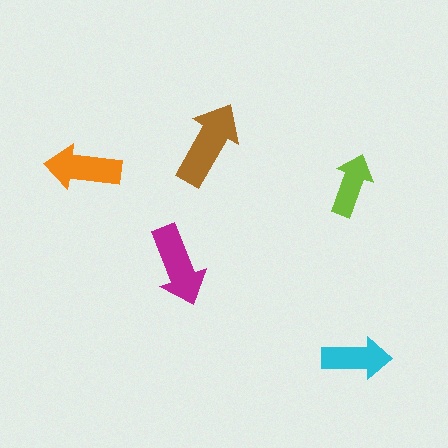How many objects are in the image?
There are 5 objects in the image.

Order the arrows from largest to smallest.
the brown one, the magenta one, the orange one, the cyan one, the lime one.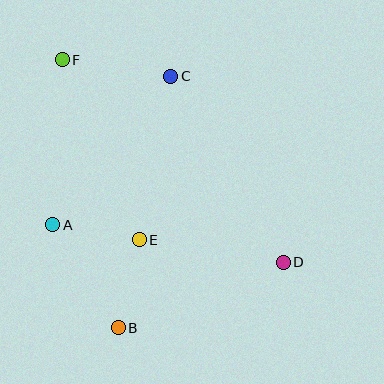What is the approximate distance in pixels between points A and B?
The distance between A and B is approximately 122 pixels.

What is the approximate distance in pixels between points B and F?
The distance between B and F is approximately 274 pixels.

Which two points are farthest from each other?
Points D and F are farthest from each other.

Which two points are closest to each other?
Points A and E are closest to each other.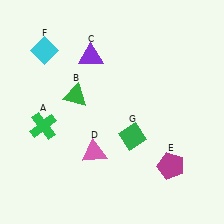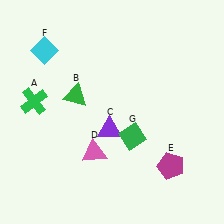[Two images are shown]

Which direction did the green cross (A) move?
The green cross (A) moved up.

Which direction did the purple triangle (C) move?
The purple triangle (C) moved down.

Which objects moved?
The objects that moved are: the green cross (A), the purple triangle (C).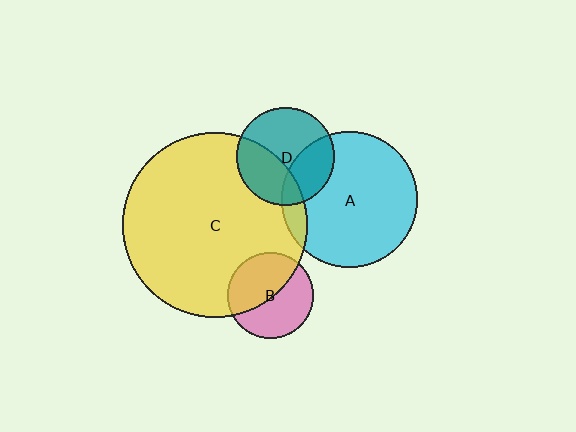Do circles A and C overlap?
Yes.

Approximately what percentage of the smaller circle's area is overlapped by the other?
Approximately 10%.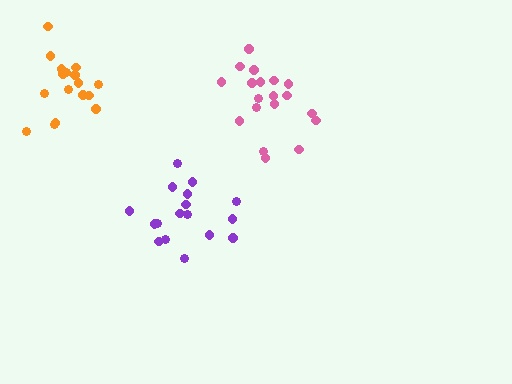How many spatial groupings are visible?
There are 3 spatial groupings.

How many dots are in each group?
Group 1: 17 dots, Group 2: 17 dots, Group 3: 19 dots (53 total).